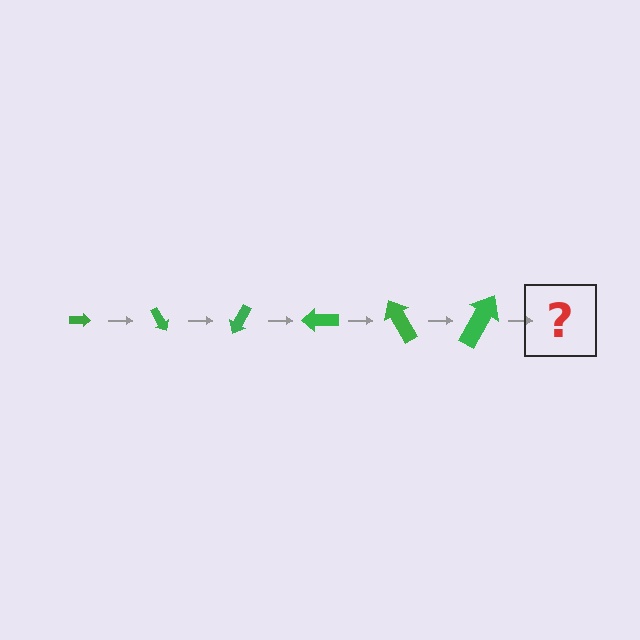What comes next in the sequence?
The next element should be an arrow, larger than the previous one and rotated 360 degrees from the start.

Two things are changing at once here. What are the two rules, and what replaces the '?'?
The two rules are that the arrow grows larger each step and it rotates 60 degrees each step. The '?' should be an arrow, larger than the previous one and rotated 360 degrees from the start.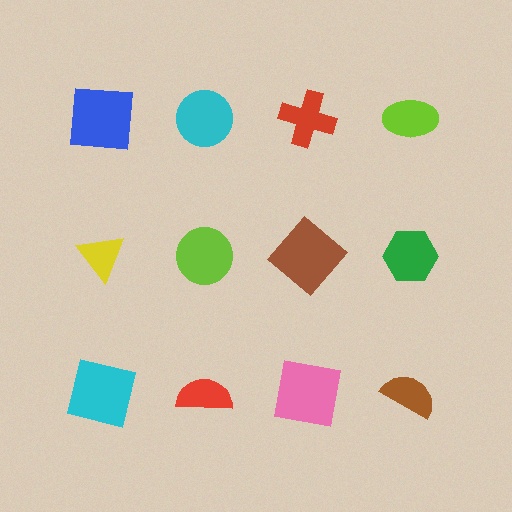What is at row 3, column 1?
A cyan square.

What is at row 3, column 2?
A red semicircle.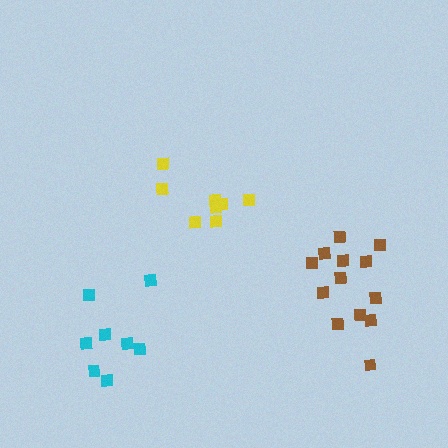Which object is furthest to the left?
The cyan cluster is leftmost.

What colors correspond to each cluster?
The clusters are colored: cyan, yellow, brown.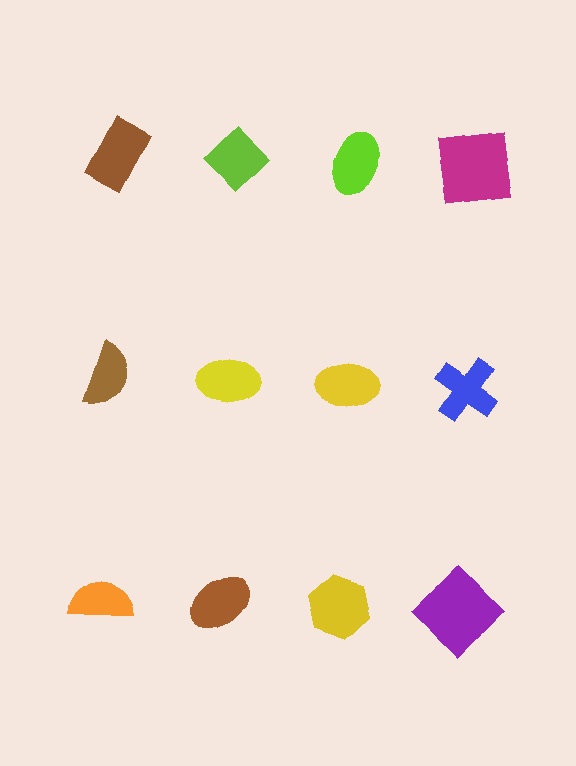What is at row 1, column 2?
A lime diamond.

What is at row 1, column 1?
A brown rectangle.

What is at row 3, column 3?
A yellow hexagon.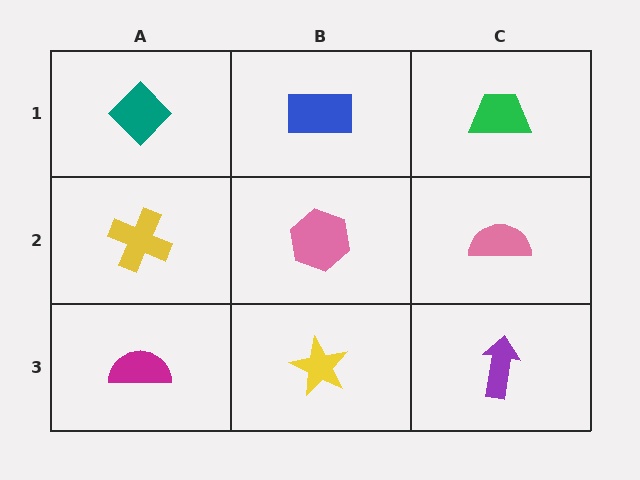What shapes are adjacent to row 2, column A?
A teal diamond (row 1, column A), a magenta semicircle (row 3, column A), a pink hexagon (row 2, column B).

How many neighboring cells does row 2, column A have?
3.